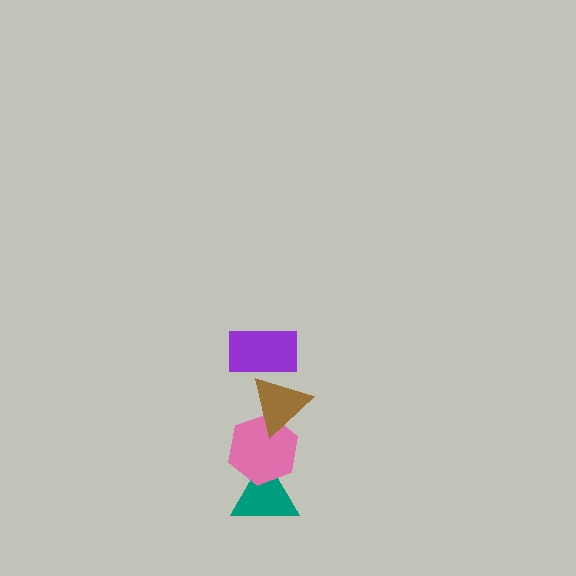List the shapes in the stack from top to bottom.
From top to bottom: the purple rectangle, the brown triangle, the pink hexagon, the teal triangle.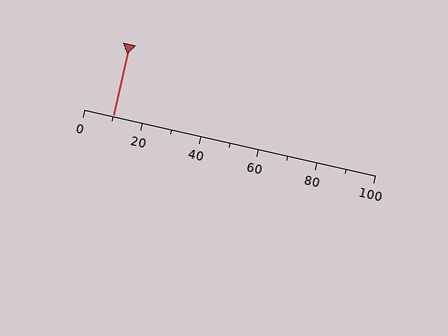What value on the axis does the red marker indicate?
The marker indicates approximately 10.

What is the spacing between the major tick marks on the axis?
The major ticks are spaced 20 apart.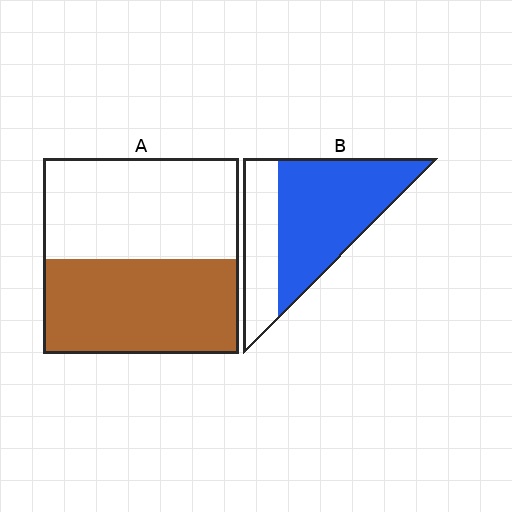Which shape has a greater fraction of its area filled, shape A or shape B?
Shape B.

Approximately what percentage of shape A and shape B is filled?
A is approximately 50% and B is approximately 65%.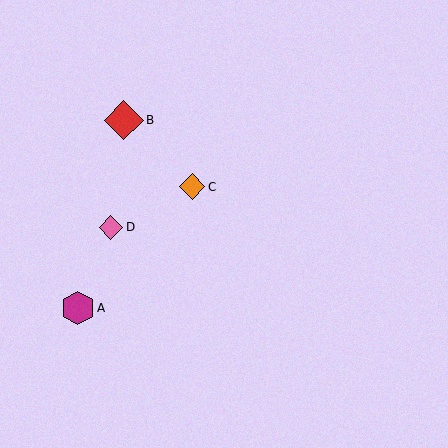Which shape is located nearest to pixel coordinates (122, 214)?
The pink diamond (labeled D) at (111, 227) is nearest to that location.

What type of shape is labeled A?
Shape A is a magenta hexagon.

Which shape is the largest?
The red diamond (labeled B) is the largest.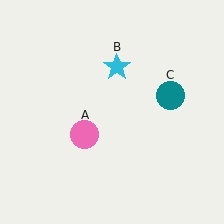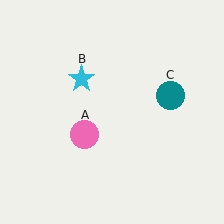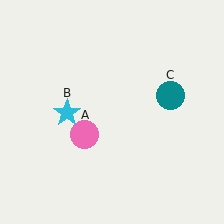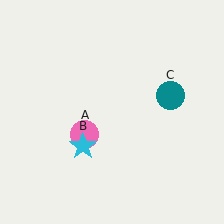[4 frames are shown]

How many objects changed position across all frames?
1 object changed position: cyan star (object B).